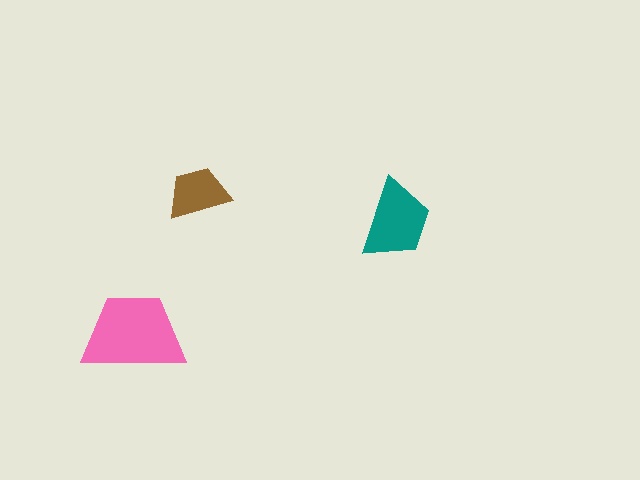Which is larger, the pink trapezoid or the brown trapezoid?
The pink one.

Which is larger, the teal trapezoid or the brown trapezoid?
The teal one.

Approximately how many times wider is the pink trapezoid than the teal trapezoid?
About 1.5 times wider.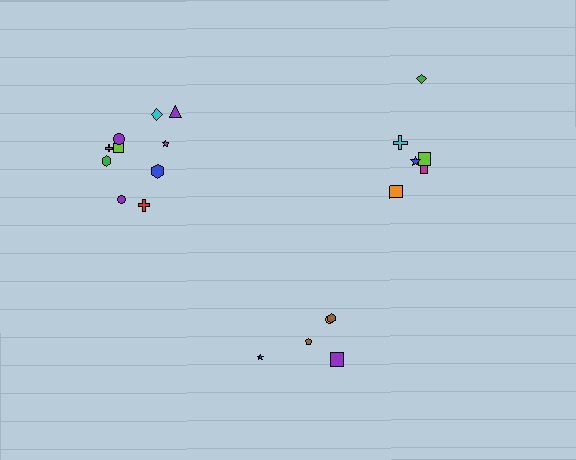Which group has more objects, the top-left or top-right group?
The top-left group.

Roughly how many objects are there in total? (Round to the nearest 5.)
Roughly 20 objects in total.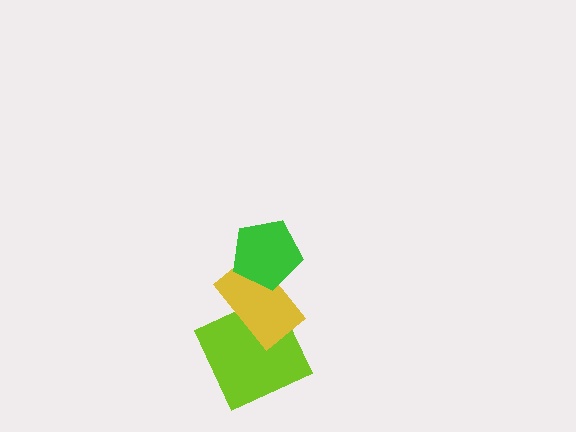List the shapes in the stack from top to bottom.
From top to bottom: the green pentagon, the yellow rectangle, the lime square.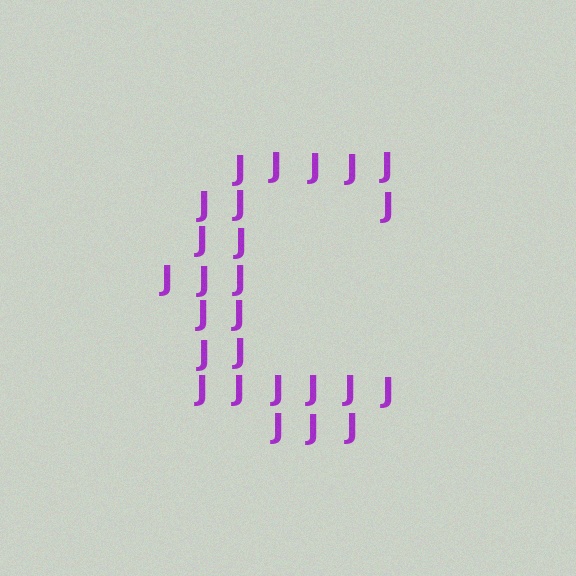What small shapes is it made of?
It is made of small letter J's.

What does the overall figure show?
The overall figure shows the letter C.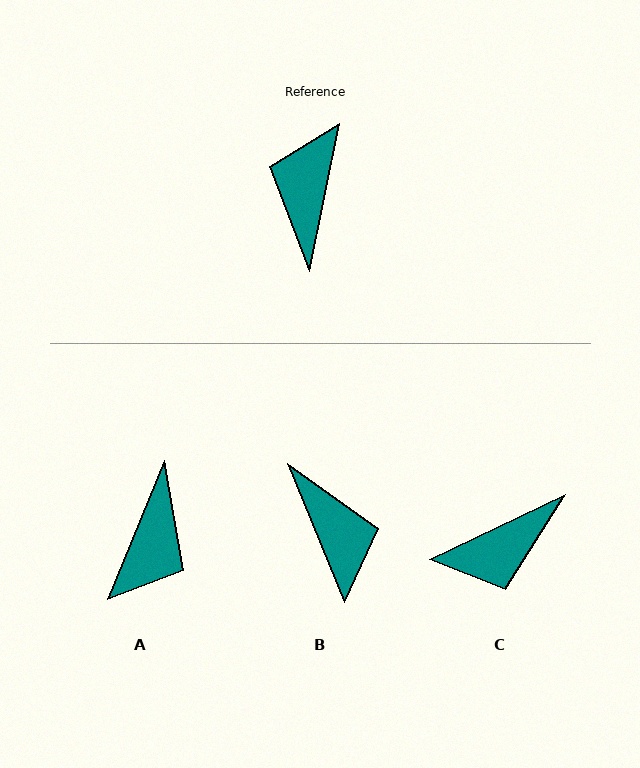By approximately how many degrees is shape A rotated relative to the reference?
Approximately 169 degrees counter-clockwise.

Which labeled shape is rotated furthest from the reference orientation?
A, about 169 degrees away.